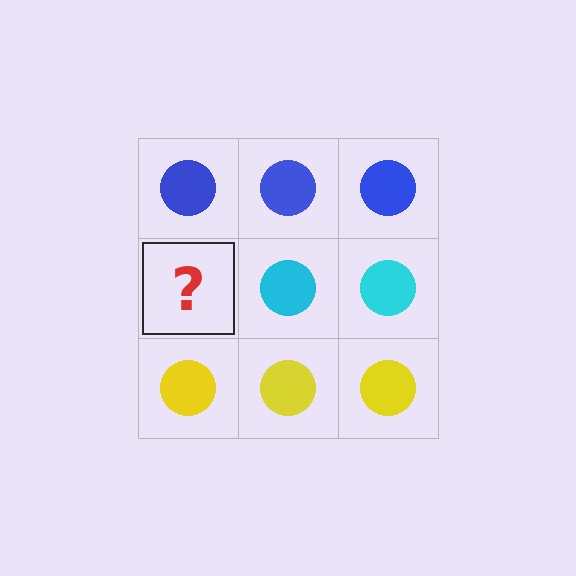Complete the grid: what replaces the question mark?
The question mark should be replaced with a cyan circle.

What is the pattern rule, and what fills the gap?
The rule is that each row has a consistent color. The gap should be filled with a cyan circle.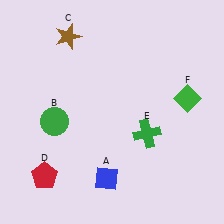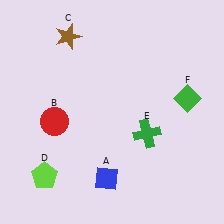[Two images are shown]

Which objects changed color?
B changed from green to red. D changed from red to lime.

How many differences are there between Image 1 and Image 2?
There are 2 differences between the two images.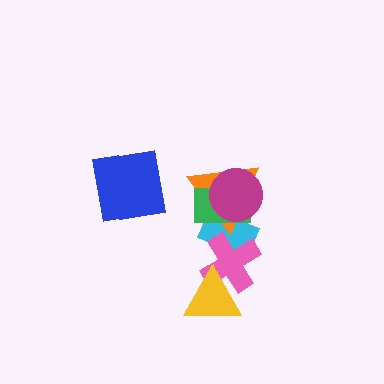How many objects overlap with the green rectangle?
3 objects overlap with the green rectangle.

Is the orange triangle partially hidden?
Yes, it is partially covered by another shape.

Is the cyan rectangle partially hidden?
Yes, it is partially covered by another shape.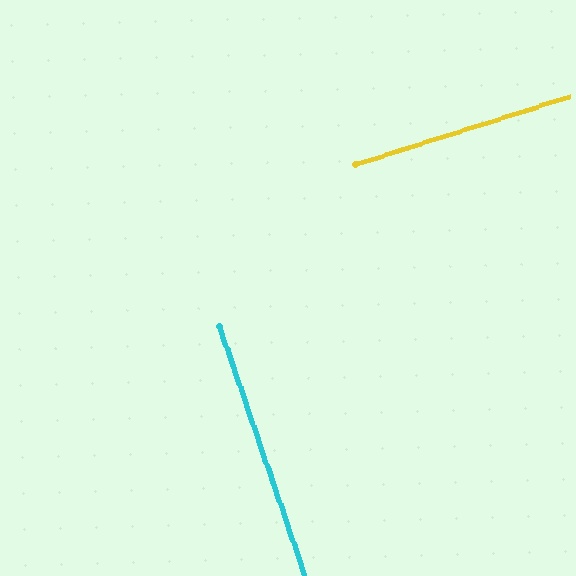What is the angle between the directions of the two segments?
Approximately 89 degrees.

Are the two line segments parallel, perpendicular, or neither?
Perpendicular — they meet at approximately 89°.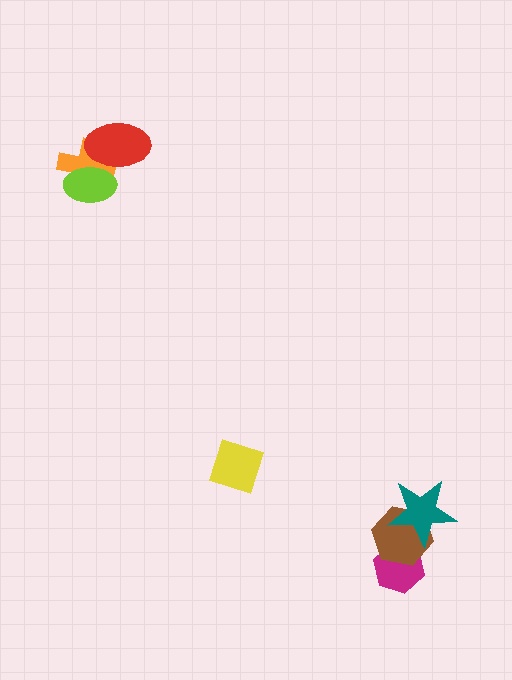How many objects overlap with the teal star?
1 object overlaps with the teal star.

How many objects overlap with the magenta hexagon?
1 object overlaps with the magenta hexagon.